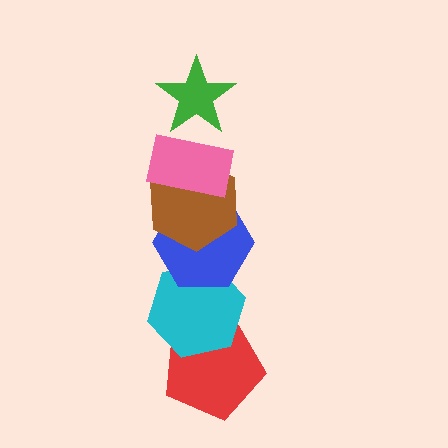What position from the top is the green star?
The green star is 1st from the top.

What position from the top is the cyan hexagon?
The cyan hexagon is 5th from the top.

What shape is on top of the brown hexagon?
The pink rectangle is on top of the brown hexagon.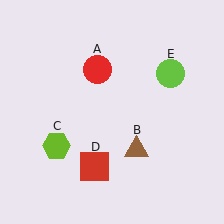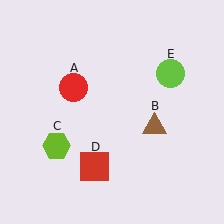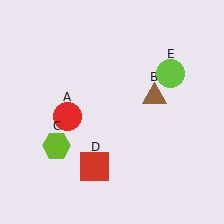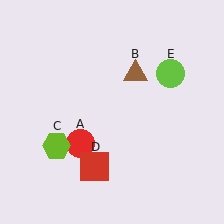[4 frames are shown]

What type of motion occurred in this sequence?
The red circle (object A), brown triangle (object B) rotated counterclockwise around the center of the scene.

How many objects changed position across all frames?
2 objects changed position: red circle (object A), brown triangle (object B).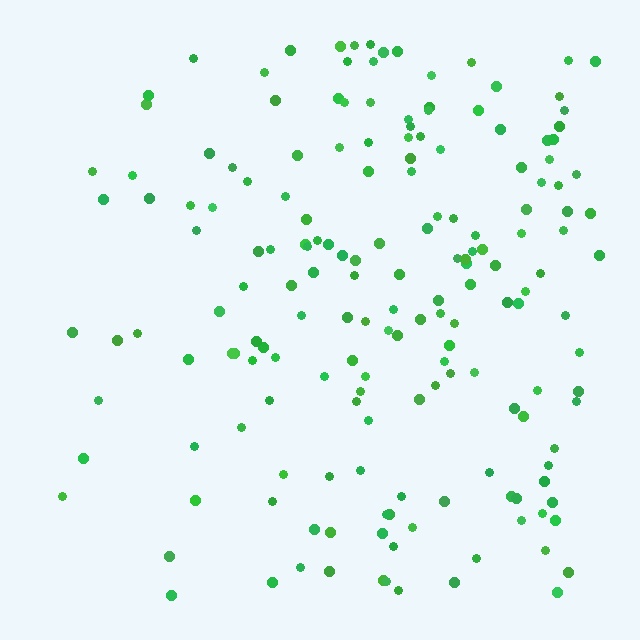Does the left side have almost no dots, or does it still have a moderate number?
Still a moderate number, just noticeably fewer than the right.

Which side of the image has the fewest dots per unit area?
The left.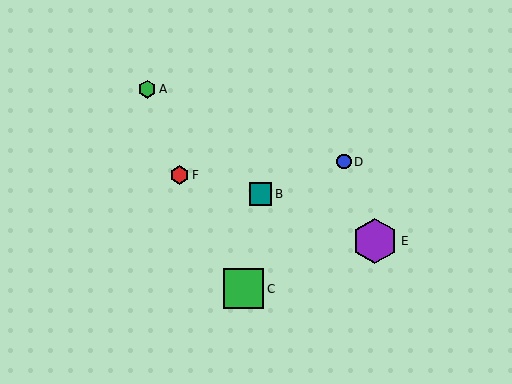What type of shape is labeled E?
Shape E is a purple hexagon.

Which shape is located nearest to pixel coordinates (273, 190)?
The teal square (labeled B) at (261, 194) is nearest to that location.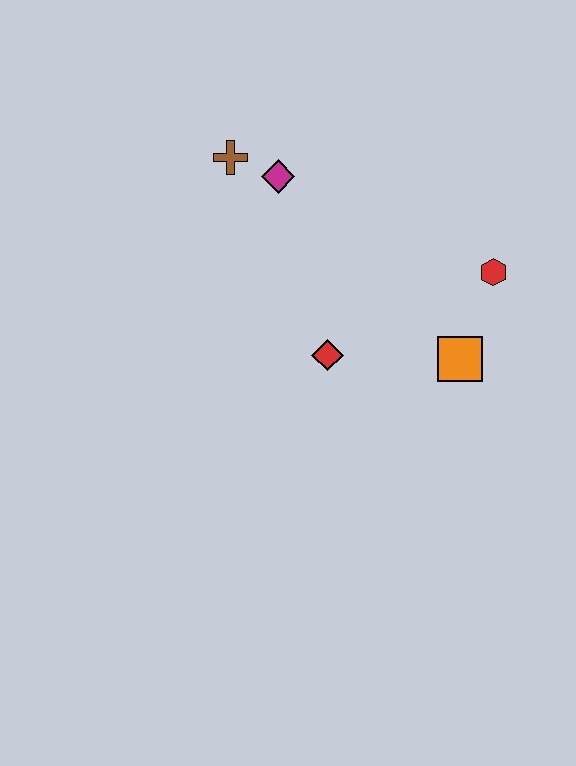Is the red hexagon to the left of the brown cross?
No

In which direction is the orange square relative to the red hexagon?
The orange square is below the red hexagon.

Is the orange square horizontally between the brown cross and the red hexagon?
Yes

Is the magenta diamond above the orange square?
Yes